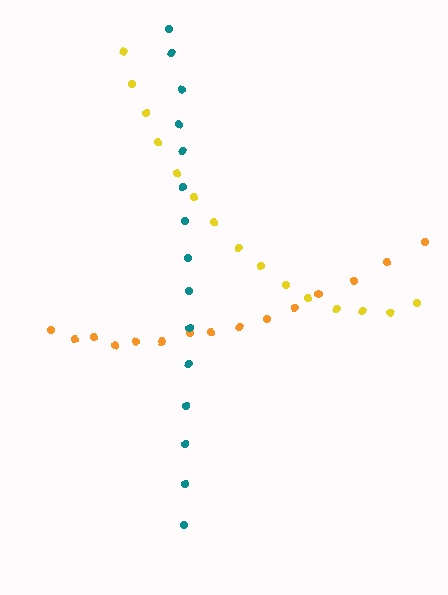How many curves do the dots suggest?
There are 3 distinct paths.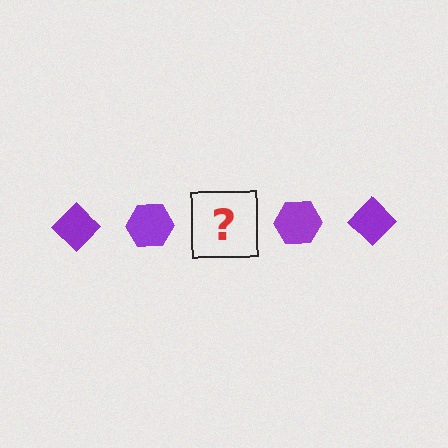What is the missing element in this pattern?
The missing element is a purple diamond.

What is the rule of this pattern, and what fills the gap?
The rule is that the pattern cycles through diamond, hexagon shapes in purple. The gap should be filled with a purple diamond.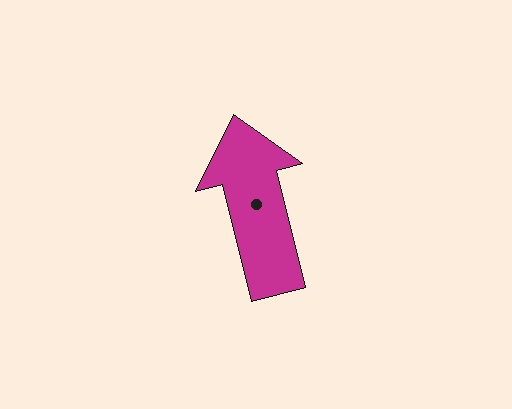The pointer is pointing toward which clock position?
Roughly 12 o'clock.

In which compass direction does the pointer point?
North.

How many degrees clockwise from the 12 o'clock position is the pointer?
Approximately 346 degrees.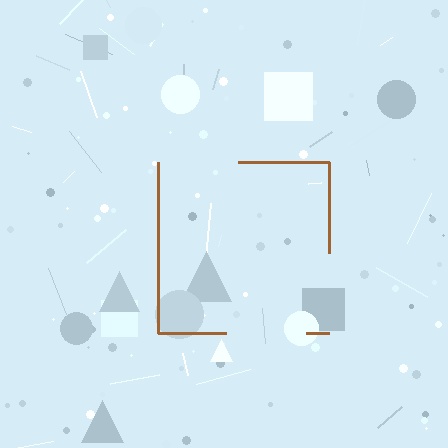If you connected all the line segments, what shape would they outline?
They would outline a square.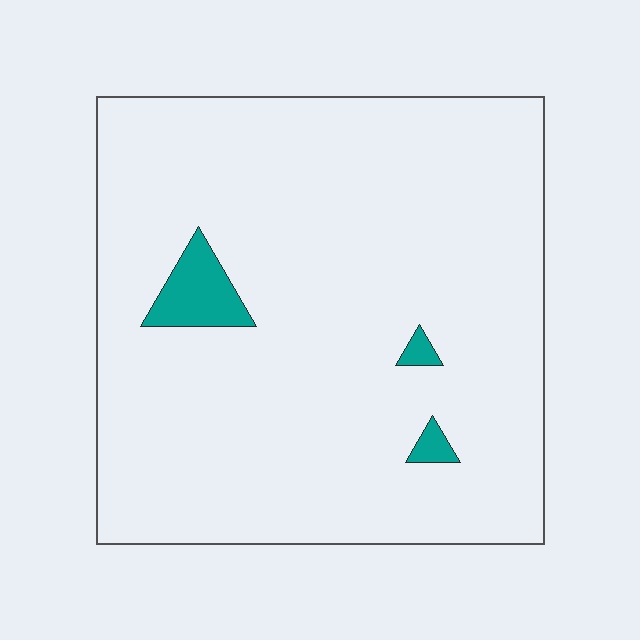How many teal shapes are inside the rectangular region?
3.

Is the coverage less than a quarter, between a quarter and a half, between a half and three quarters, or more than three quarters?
Less than a quarter.